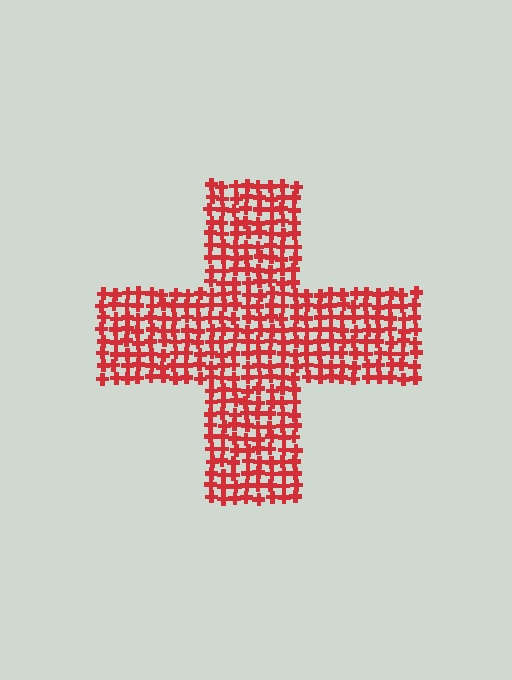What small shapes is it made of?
It is made of small crosses.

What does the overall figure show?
The overall figure shows a cross.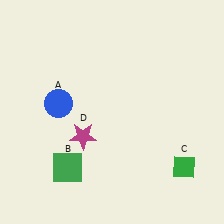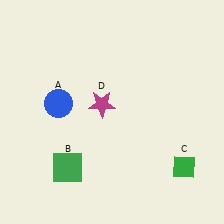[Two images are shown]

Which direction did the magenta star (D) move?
The magenta star (D) moved up.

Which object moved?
The magenta star (D) moved up.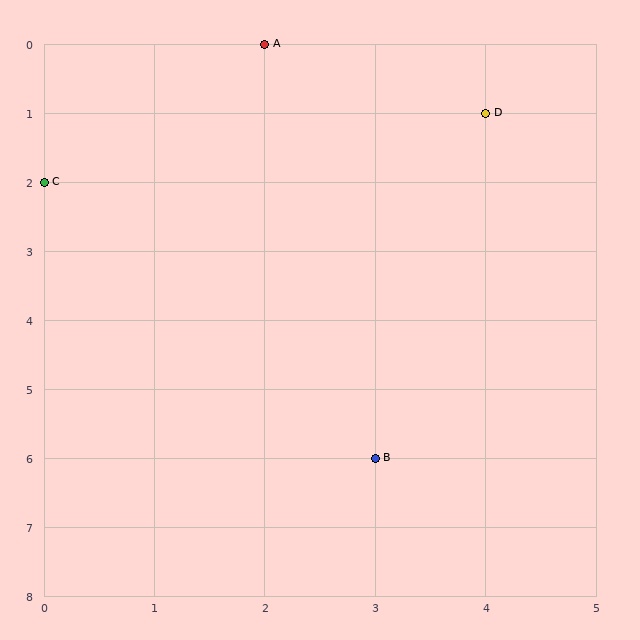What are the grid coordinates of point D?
Point D is at grid coordinates (4, 1).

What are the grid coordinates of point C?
Point C is at grid coordinates (0, 2).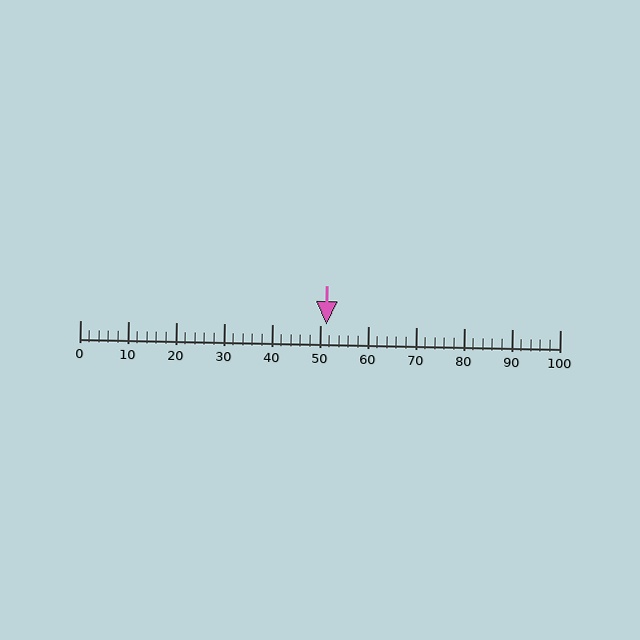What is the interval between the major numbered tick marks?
The major tick marks are spaced 10 units apart.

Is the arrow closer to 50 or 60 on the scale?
The arrow is closer to 50.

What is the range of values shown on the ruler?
The ruler shows values from 0 to 100.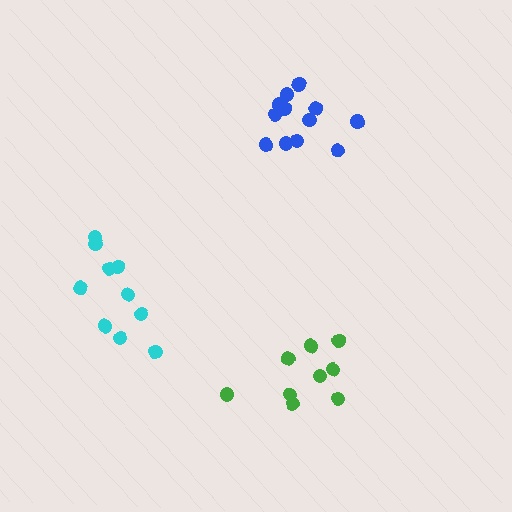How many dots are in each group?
Group 1: 12 dots, Group 2: 9 dots, Group 3: 10 dots (31 total).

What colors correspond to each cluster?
The clusters are colored: blue, green, cyan.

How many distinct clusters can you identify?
There are 3 distinct clusters.